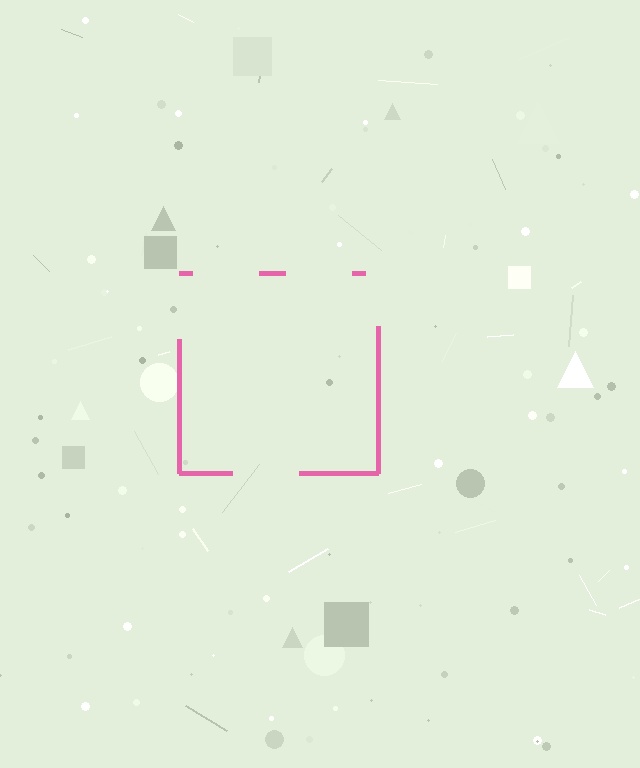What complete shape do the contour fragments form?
The contour fragments form a square.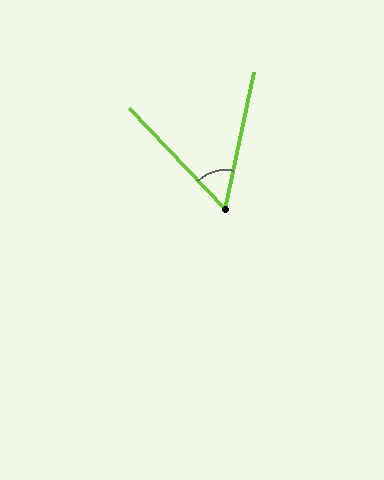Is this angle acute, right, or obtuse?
It is acute.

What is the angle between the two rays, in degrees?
Approximately 56 degrees.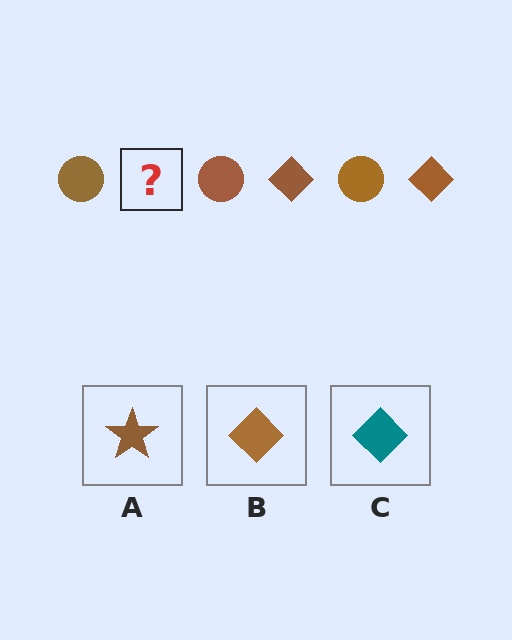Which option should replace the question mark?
Option B.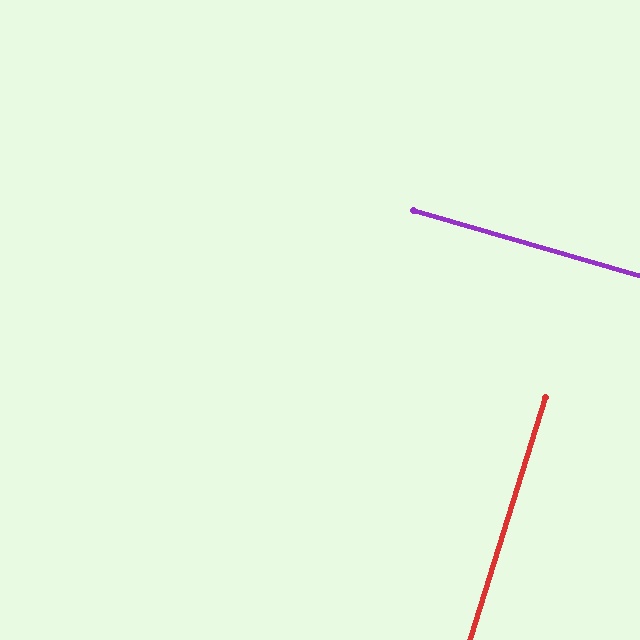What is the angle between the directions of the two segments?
Approximately 89 degrees.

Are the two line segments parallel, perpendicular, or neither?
Perpendicular — they meet at approximately 89°.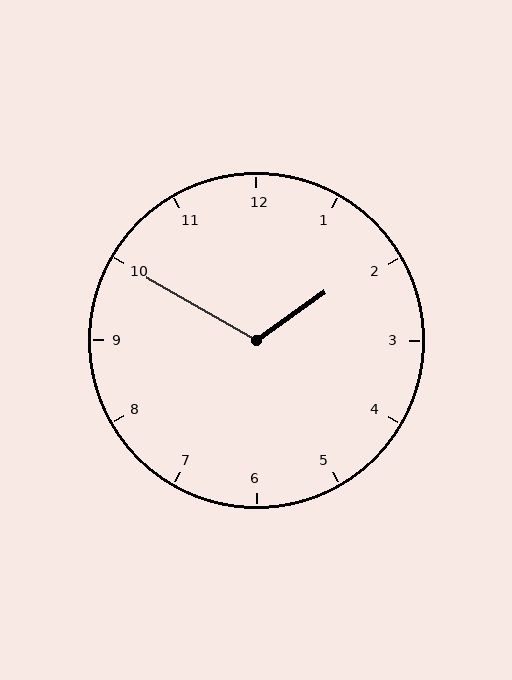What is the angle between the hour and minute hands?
Approximately 115 degrees.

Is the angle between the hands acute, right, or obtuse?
It is obtuse.